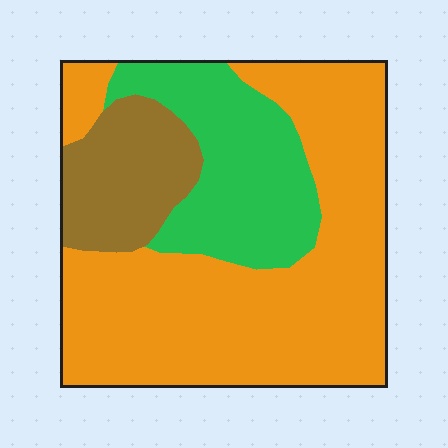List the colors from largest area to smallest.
From largest to smallest: orange, green, brown.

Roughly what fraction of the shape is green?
Green takes up about one quarter (1/4) of the shape.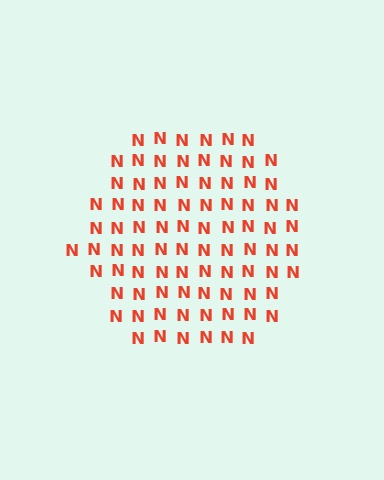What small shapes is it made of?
It is made of small letter N's.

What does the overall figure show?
The overall figure shows a hexagon.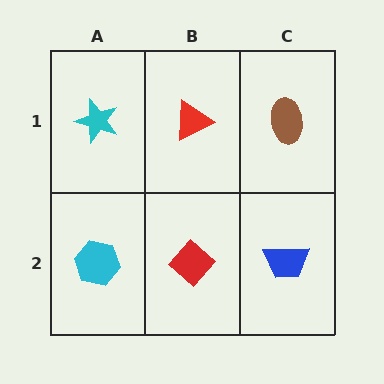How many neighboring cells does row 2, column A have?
2.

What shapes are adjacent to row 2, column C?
A brown ellipse (row 1, column C), a red diamond (row 2, column B).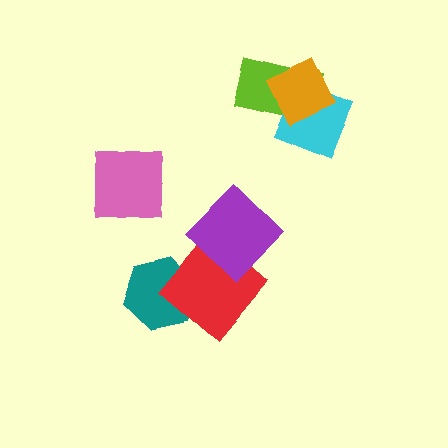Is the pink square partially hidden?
No, no other shape covers it.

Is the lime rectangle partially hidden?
Yes, it is partially covered by another shape.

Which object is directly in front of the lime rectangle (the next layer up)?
The cyan diamond is directly in front of the lime rectangle.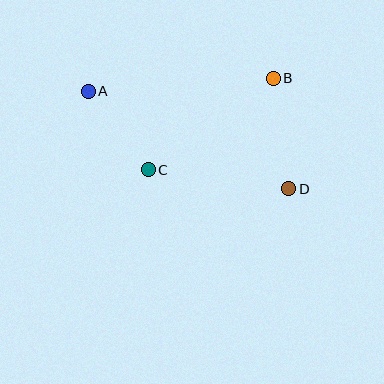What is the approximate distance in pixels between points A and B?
The distance between A and B is approximately 185 pixels.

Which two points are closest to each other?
Points A and C are closest to each other.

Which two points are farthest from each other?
Points A and D are farthest from each other.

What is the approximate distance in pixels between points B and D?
The distance between B and D is approximately 112 pixels.